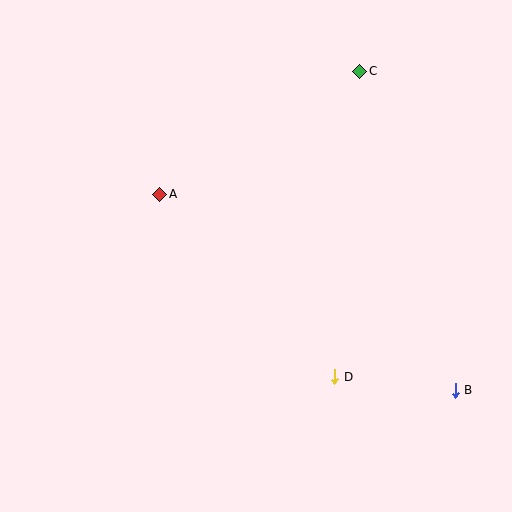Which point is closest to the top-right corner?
Point C is closest to the top-right corner.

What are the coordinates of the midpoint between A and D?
The midpoint between A and D is at (247, 286).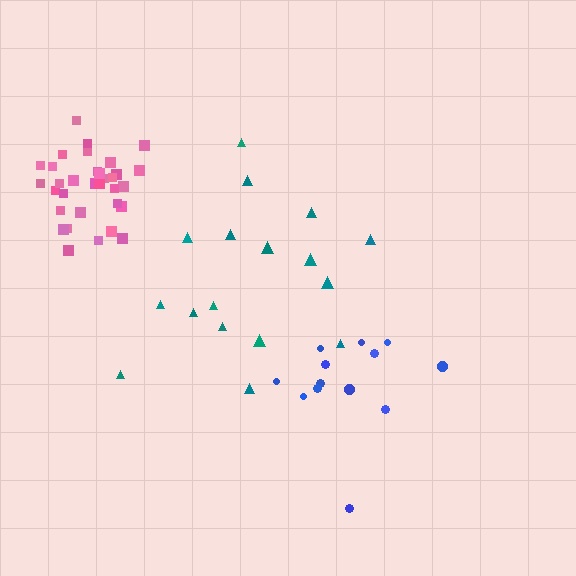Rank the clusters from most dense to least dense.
pink, blue, teal.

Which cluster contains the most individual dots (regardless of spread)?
Pink (33).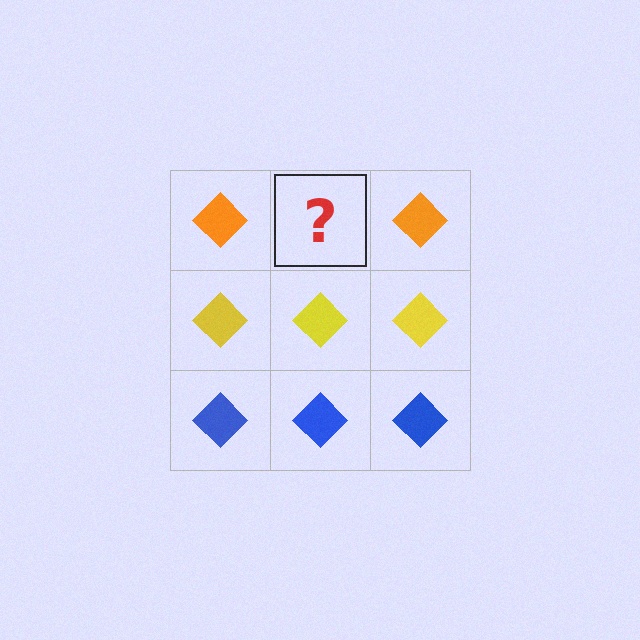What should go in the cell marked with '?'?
The missing cell should contain an orange diamond.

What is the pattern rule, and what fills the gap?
The rule is that each row has a consistent color. The gap should be filled with an orange diamond.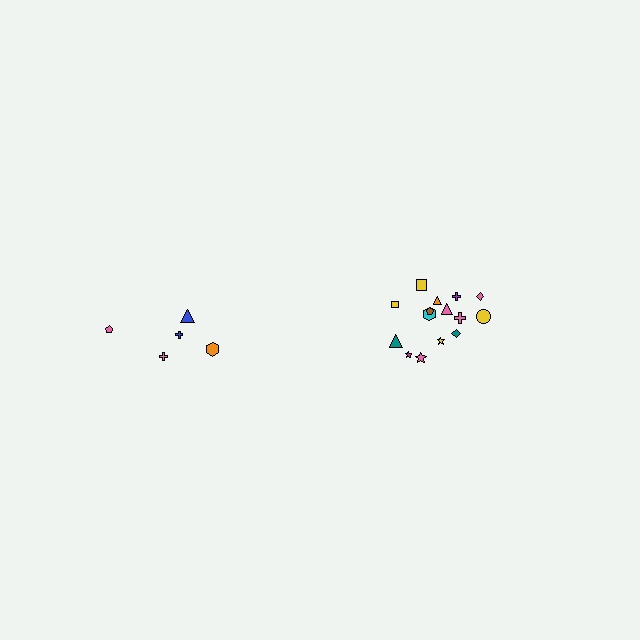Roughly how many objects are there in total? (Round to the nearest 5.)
Roughly 20 objects in total.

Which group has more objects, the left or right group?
The right group.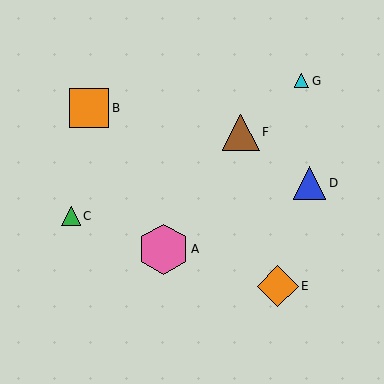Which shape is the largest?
The pink hexagon (labeled A) is the largest.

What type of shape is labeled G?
Shape G is a cyan triangle.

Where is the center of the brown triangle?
The center of the brown triangle is at (241, 132).